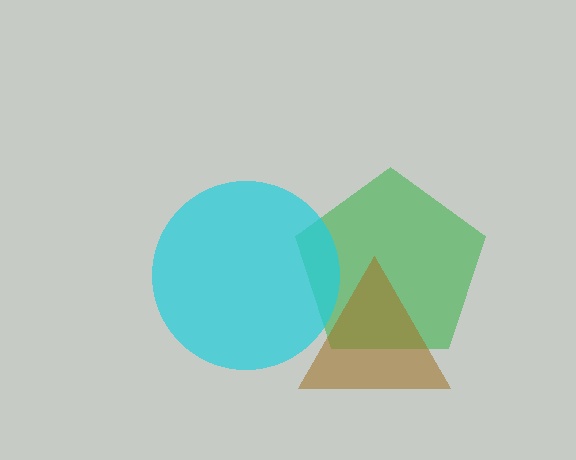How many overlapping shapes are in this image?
There are 3 overlapping shapes in the image.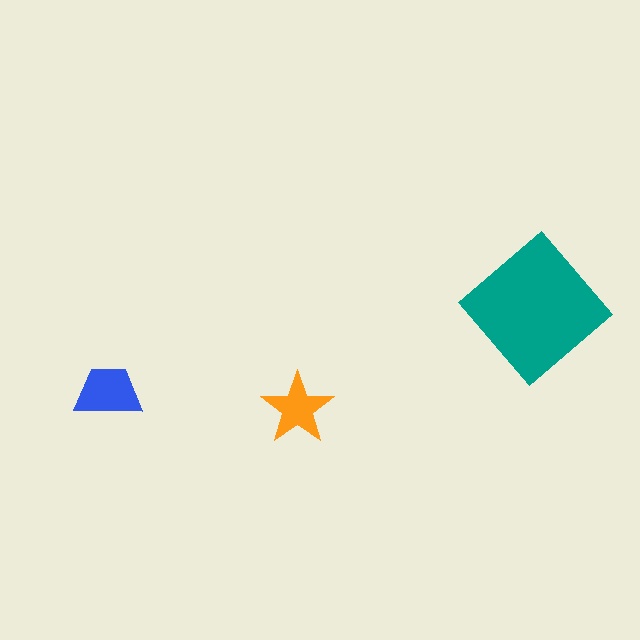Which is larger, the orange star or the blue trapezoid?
The blue trapezoid.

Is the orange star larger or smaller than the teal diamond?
Smaller.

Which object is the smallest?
The orange star.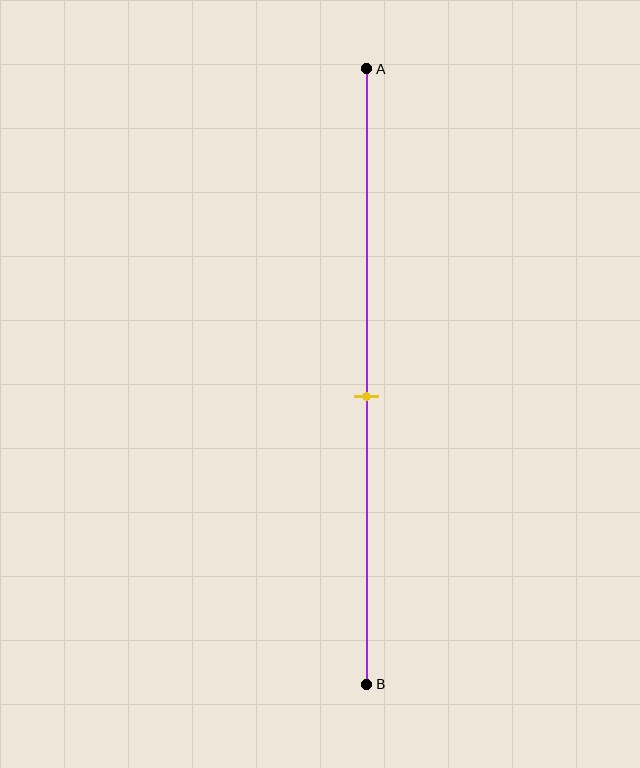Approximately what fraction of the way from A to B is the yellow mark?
The yellow mark is approximately 55% of the way from A to B.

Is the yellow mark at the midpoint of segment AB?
No, the mark is at about 55% from A, not at the 50% midpoint.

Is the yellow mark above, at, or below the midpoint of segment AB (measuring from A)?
The yellow mark is below the midpoint of segment AB.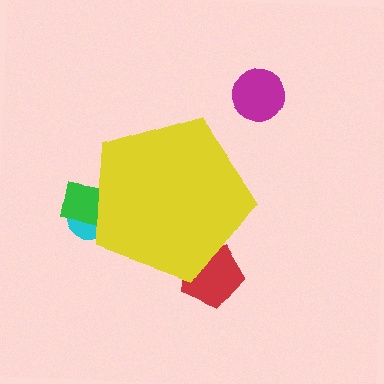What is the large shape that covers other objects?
A yellow pentagon.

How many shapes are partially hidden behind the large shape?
3 shapes are partially hidden.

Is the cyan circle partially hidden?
Yes, the cyan circle is partially hidden behind the yellow pentagon.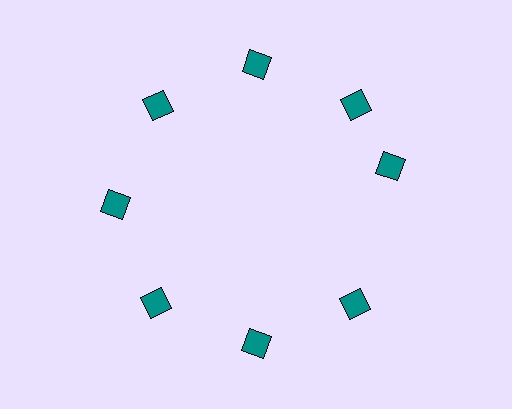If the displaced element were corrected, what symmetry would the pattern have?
It would have 8-fold rotational symmetry — the pattern would map onto itself every 45 degrees.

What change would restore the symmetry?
The symmetry would be restored by rotating it back into even spacing with its neighbors so that all 8 diamonds sit at equal angles and equal distance from the center.